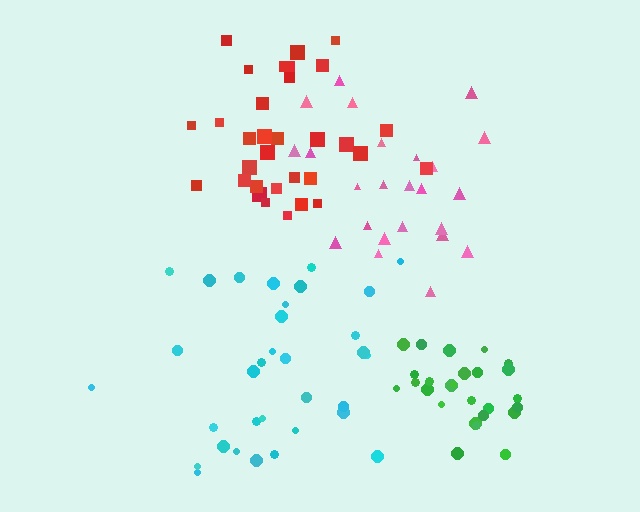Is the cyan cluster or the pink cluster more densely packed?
Cyan.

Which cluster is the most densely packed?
Green.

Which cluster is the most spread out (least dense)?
Pink.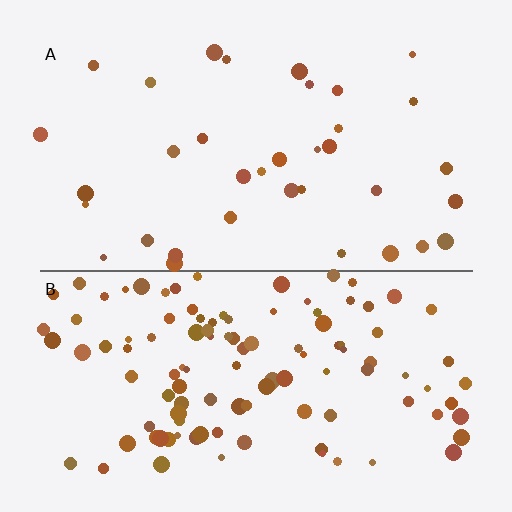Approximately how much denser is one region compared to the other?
Approximately 3.2× — region B over region A.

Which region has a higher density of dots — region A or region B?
B (the bottom).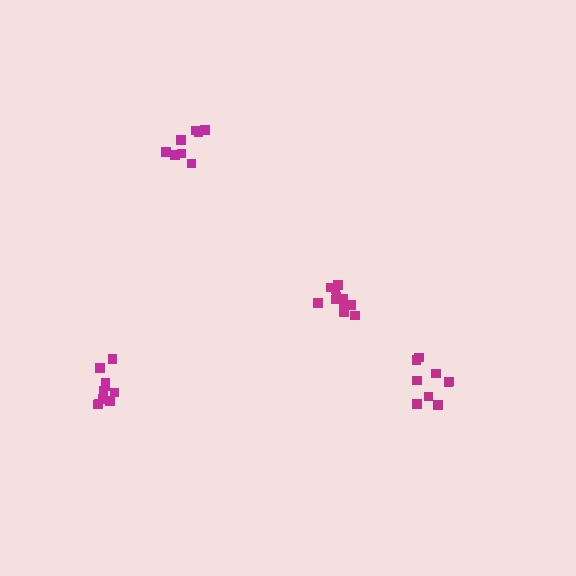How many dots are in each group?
Group 1: 11 dots, Group 2: 10 dots, Group 3: 8 dots, Group 4: 9 dots (38 total).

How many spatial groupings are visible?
There are 4 spatial groupings.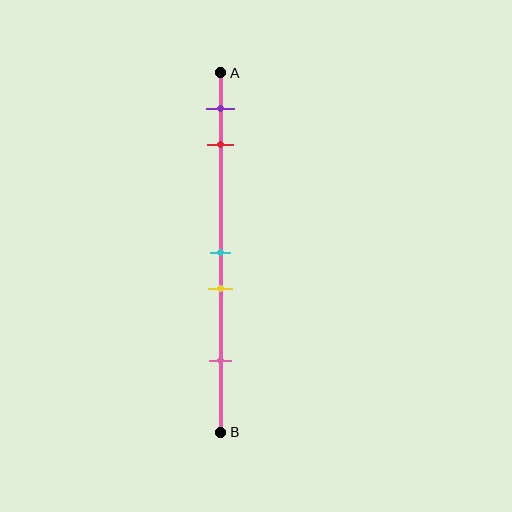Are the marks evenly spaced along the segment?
No, the marks are not evenly spaced.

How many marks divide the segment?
There are 5 marks dividing the segment.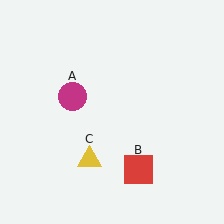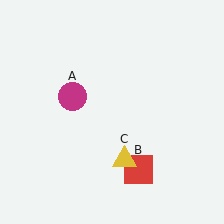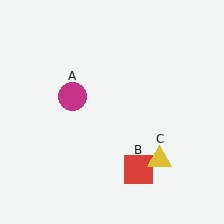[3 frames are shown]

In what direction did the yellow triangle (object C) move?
The yellow triangle (object C) moved right.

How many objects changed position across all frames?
1 object changed position: yellow triangle (object C).